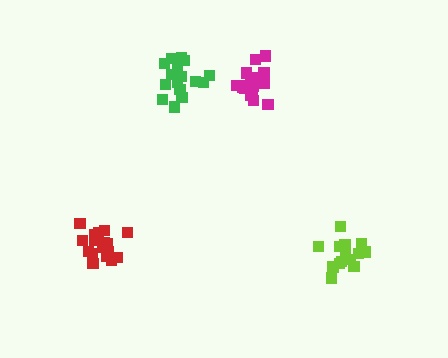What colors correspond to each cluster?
The clusters are colored: green, red, magenta, lime.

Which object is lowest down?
The lime cluster is bottommost.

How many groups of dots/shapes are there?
There are 4 groups.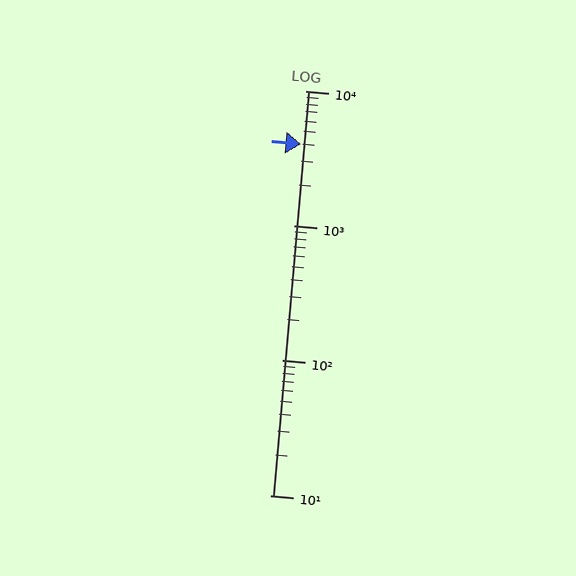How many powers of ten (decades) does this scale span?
The scale spans 3 decades, from 10 to 10000.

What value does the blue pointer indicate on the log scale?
The pointer indicates approximately 4000.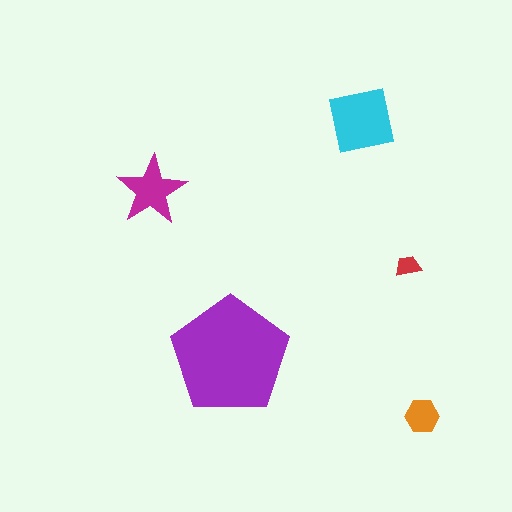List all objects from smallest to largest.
The red trapezoid, the orange hexagon, the magenta star, the cyan square, the purple pentagon.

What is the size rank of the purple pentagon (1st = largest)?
1st.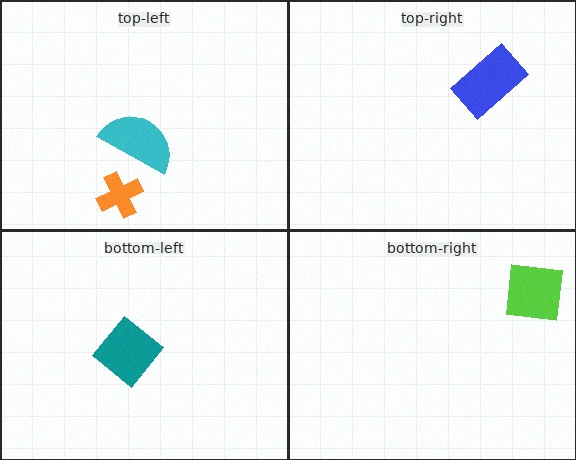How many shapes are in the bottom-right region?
1.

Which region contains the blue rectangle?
The top-right region.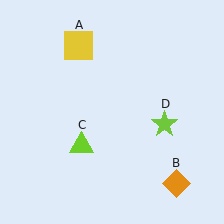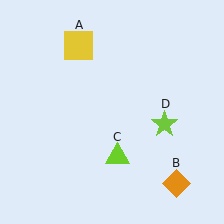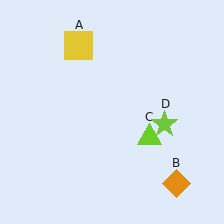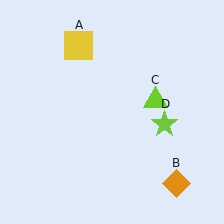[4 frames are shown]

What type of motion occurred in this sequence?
The lime triangle (object C) rotated counterclockwise around the center of the scene.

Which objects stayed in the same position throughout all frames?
Yellow square (object A) and orange diamond (object B) and lime star (object D) remained stationary.